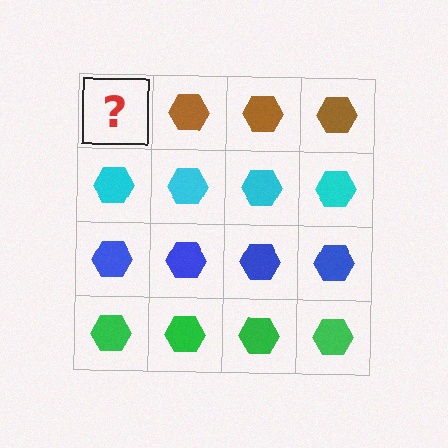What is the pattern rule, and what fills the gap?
The rule is that each row has a consistent color. The gap should be filled with a brown hexagon.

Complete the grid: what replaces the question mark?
The question mark should be replaced with a brown hexagon.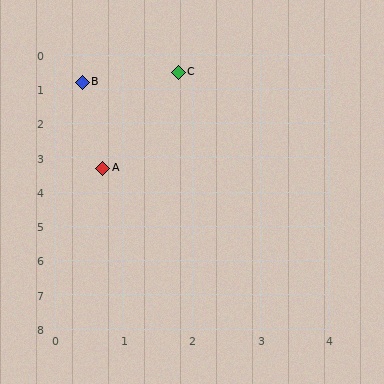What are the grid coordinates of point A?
Point A is at approximately (0.7, 3.3).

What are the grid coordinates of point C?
Point C is at approximately (1.8, 0.5).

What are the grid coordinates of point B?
Point B is at approximately (0.4, 0.8).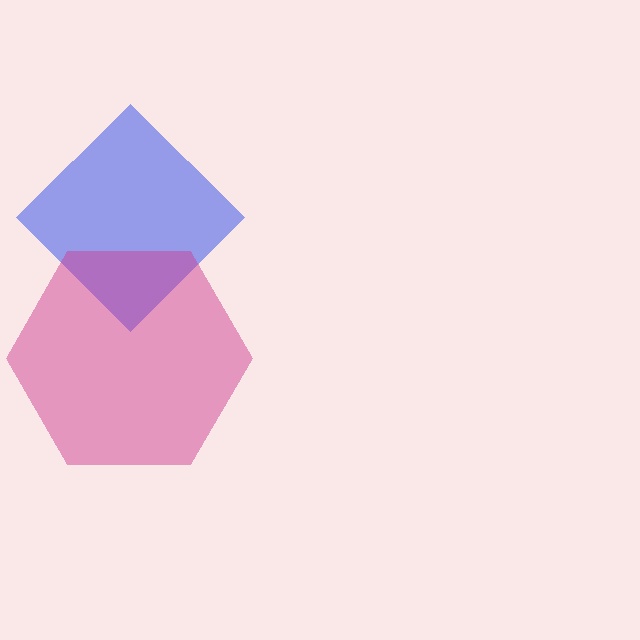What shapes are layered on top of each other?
The layered shapes are: a blue diamond, a magenta hexagon.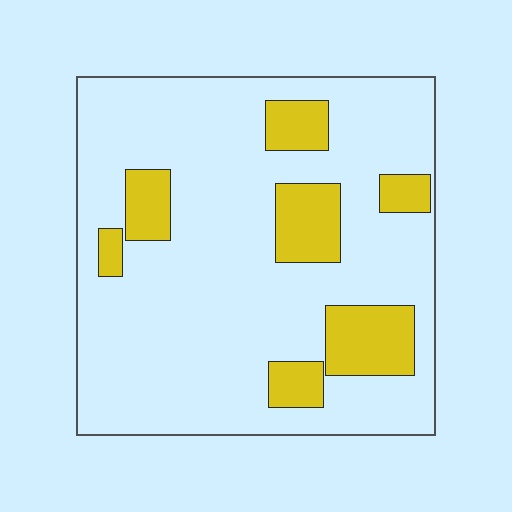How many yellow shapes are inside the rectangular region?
7.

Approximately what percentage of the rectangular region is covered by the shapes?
Approximately 20%.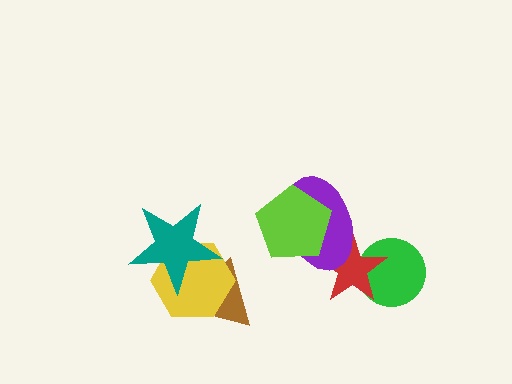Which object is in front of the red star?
The purple ellipse is in front of the red star.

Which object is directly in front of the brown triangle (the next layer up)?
The yellow hexagon is directly in front of the brown triangle.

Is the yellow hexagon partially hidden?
Yes, it is partially covered by another shape.